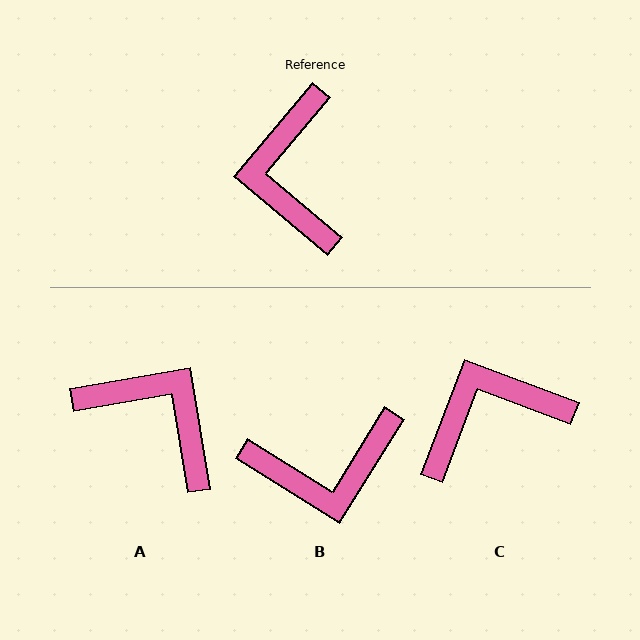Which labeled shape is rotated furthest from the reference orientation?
A, about 130 degrees away.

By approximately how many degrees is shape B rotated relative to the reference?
Approximately 98 degrees counter-clockwise.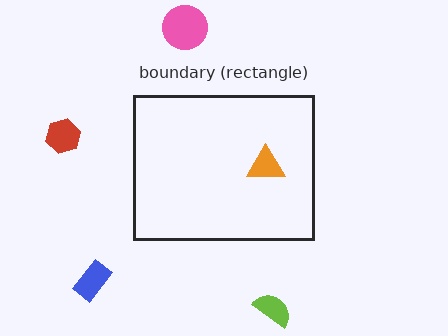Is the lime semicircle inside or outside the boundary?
Outside.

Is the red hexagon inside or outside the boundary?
Outside.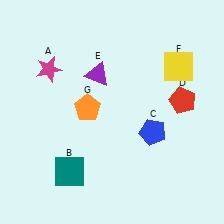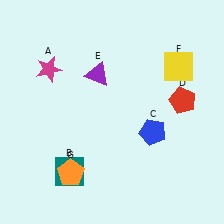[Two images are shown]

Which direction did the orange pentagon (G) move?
The orange pentagon (G) moved down.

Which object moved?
The orange pentagon (G) moved down.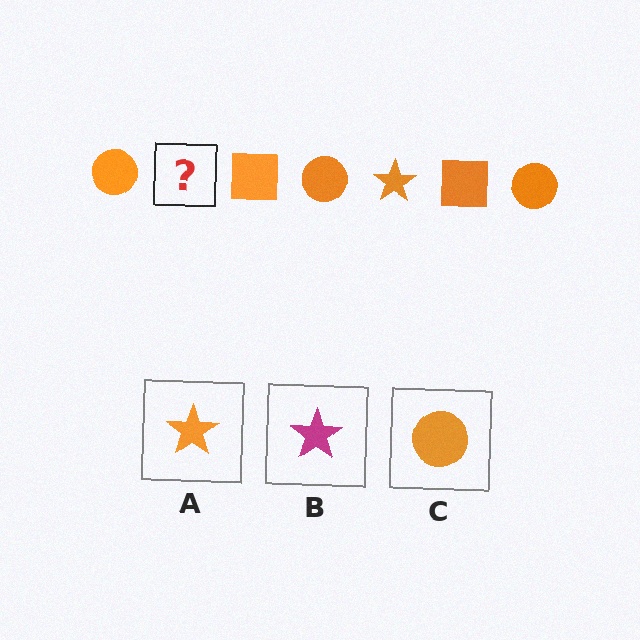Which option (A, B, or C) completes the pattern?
A.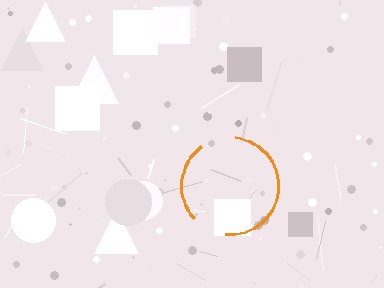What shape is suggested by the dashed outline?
The dashed outline suggests a circle.